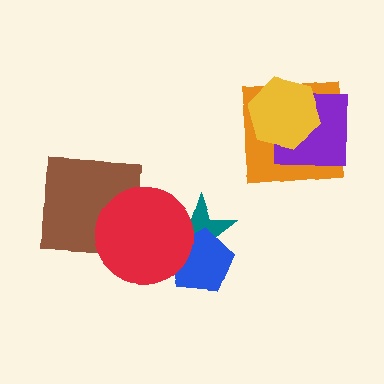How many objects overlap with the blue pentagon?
2 objects overlap with the blue pentagon.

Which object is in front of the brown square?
The red circle is in front of the brown square.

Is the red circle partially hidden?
No, no other shape covers it.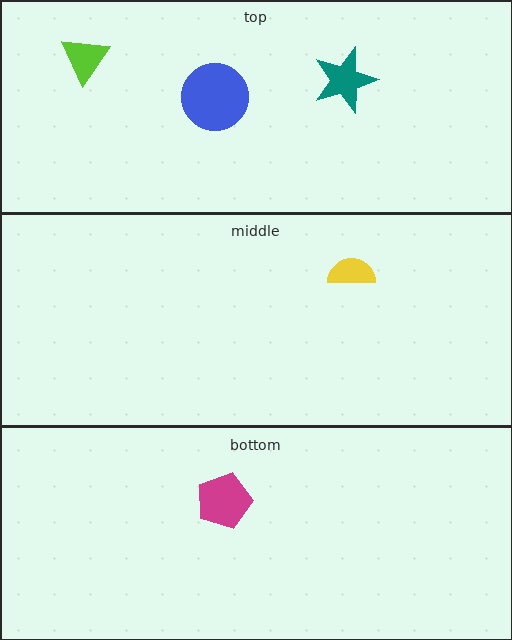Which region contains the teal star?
The top region.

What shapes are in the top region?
The blue circle, the teal star, the lime triangle.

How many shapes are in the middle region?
1.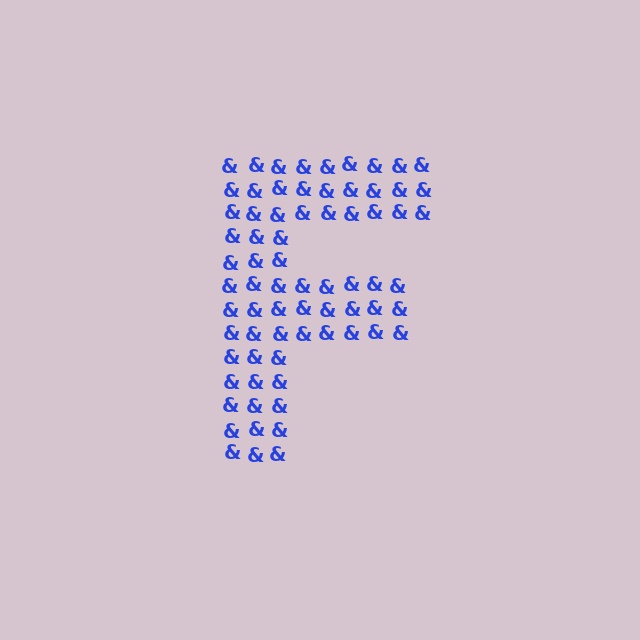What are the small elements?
The small elements are ampersands.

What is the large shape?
The large shape is the letter F.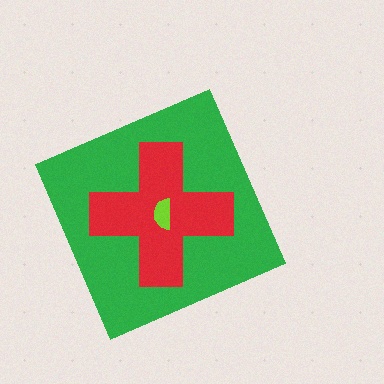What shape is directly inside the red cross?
The lime semicircle.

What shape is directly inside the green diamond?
The red cross.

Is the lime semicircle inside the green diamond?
Yes.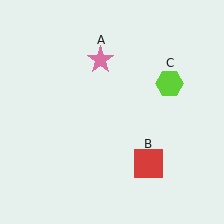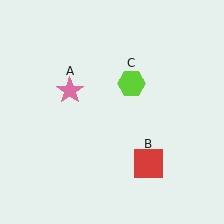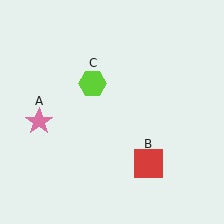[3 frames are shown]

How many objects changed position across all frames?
2 objects changed position: pink star (object A), lime hexagon (object C).